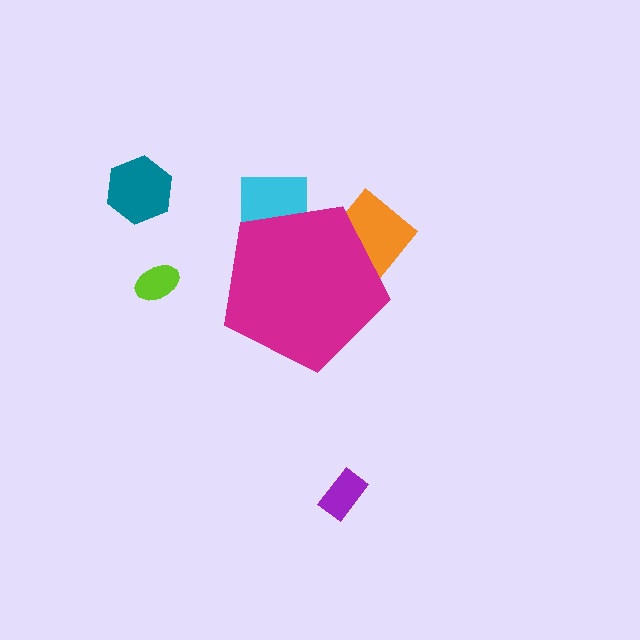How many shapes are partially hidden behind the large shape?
2 shapes are partially hidden.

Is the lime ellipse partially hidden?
No, the lime ellipse is fully visible.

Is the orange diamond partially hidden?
Yes, the orange diamond is partially hidden behind the magenta pentagon.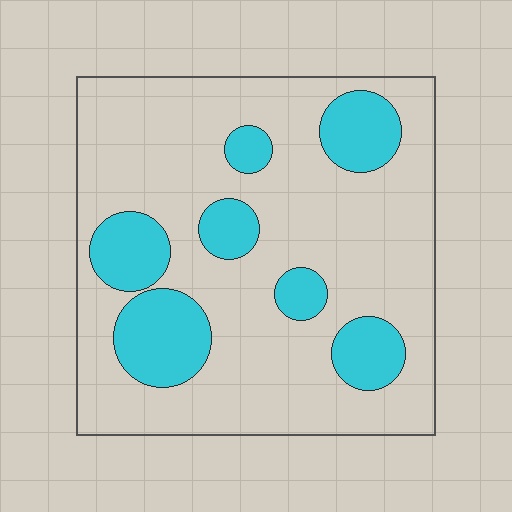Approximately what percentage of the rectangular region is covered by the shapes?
Approximately 25%.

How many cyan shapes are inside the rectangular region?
7.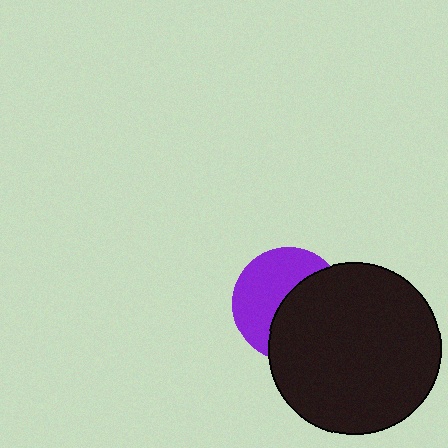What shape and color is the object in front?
The object in front is a black circle.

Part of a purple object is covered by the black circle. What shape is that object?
It is a circle.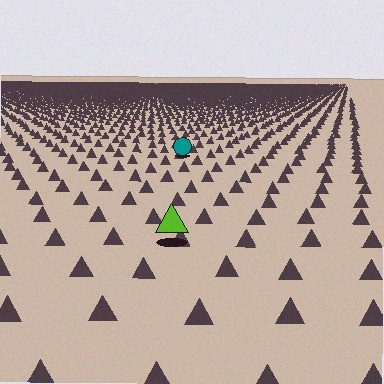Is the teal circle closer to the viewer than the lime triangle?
No. The lime triangle is closer — you can tell from the texture gradient: the ground texture is coarser near it.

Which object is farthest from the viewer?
The teal circle is farthest from the viewer. It appears smaller and the ground texture around it is denser.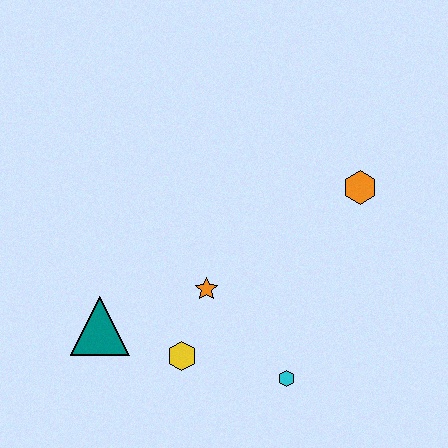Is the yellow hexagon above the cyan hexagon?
Yes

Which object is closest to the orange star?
The yellow hexagon is closest to the orange star.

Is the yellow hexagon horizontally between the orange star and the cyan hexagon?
No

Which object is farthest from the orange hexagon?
The teal triangle is farthest from the orange hexagon.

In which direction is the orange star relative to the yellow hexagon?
The orange star is above the yellow hexagon.